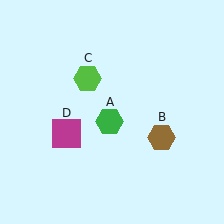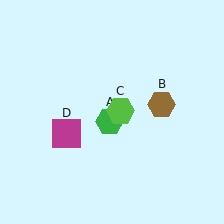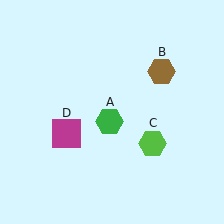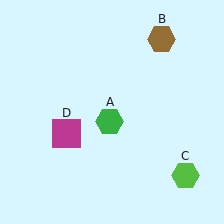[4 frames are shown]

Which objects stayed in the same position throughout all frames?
Green hexagon (object A) and magenta square (object D) remained stationary.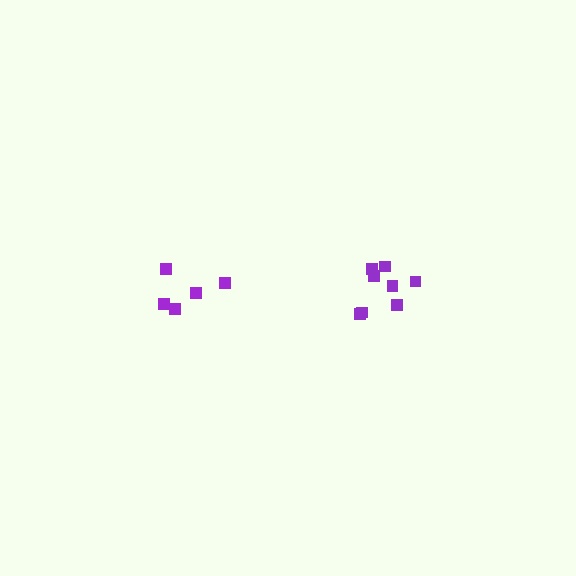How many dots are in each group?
Group 1: 5 dots, Group 2: 9 dots (14 total).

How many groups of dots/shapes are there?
There are 2 groups.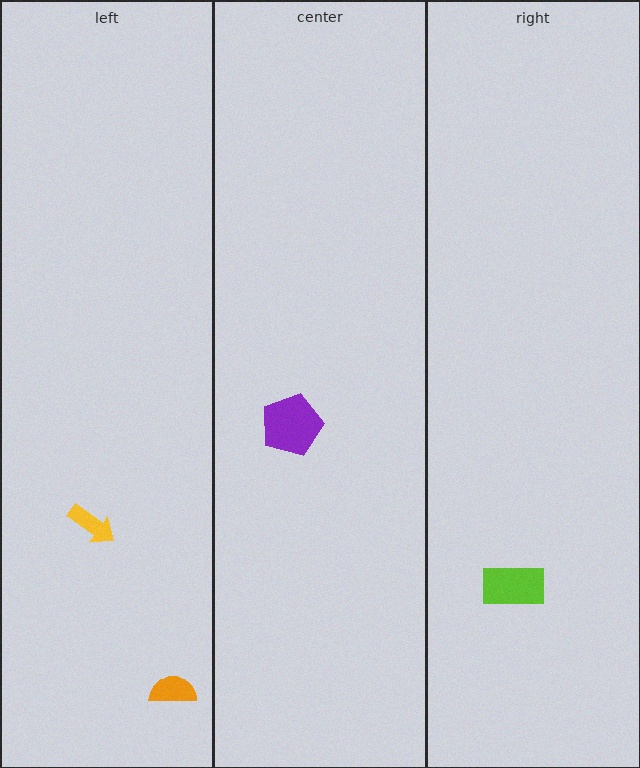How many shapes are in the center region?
1.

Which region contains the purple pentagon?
The center region.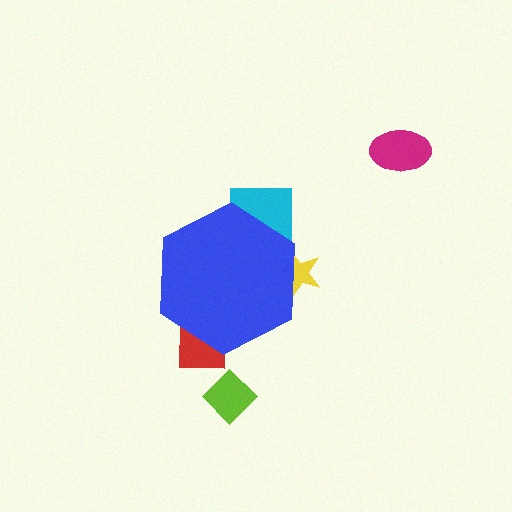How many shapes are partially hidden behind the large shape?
3 shapes are partially hidden.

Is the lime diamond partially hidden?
No, the lime diamond is fully visible.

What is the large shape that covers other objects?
A blue hexagon.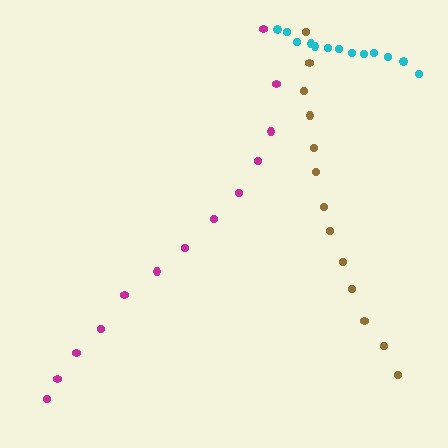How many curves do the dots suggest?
There are 3 distinct paths.